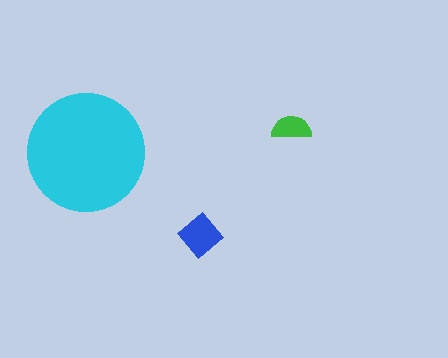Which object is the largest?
The cyan circle.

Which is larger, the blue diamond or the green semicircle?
The blue diamond.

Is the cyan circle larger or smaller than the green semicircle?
Larger.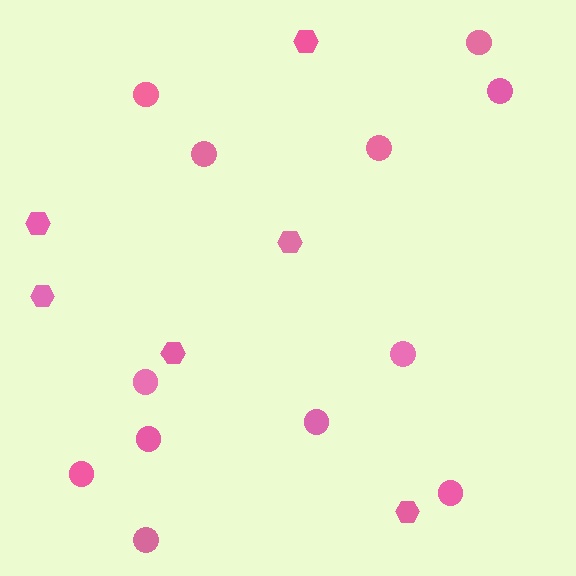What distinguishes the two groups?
There are 2 groups: one group of hexagons (6) and one group of circles (12).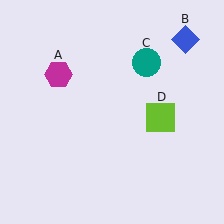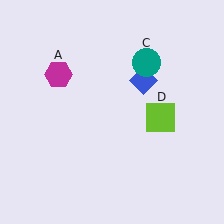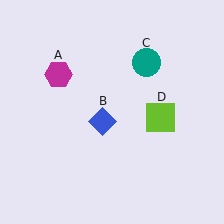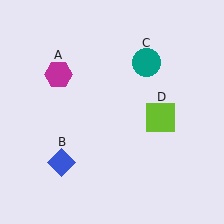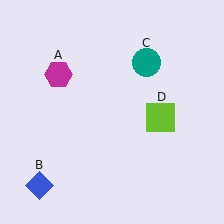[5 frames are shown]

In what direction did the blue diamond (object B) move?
The blue diamond (object B) moved down and to the left.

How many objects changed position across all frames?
1 object changed position: blue diamond (object B).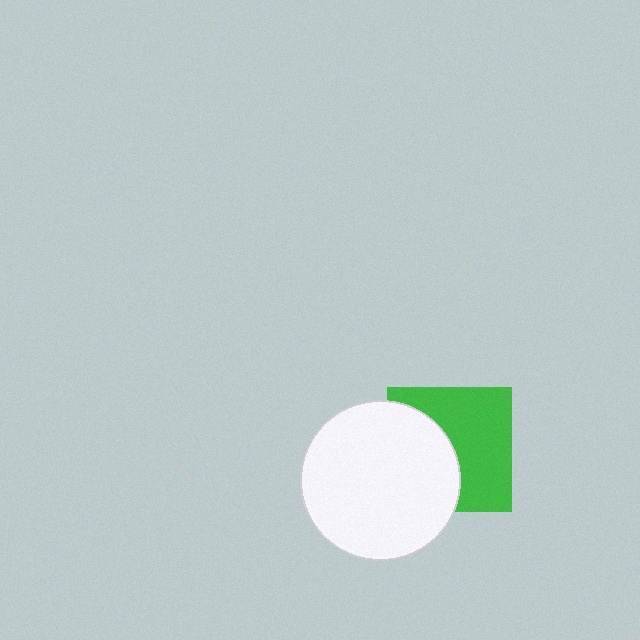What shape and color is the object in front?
The object in front is a white circle.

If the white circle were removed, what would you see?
You would see the complete green square.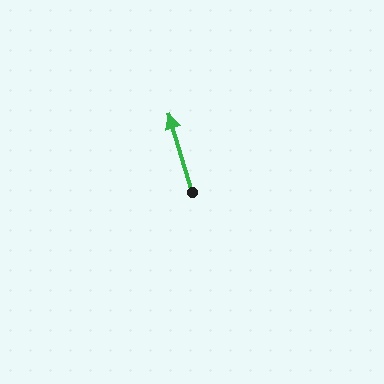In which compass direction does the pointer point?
North.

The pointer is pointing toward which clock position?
Roughly 11 o'clock.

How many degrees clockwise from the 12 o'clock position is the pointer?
Approximately 343 degrees.